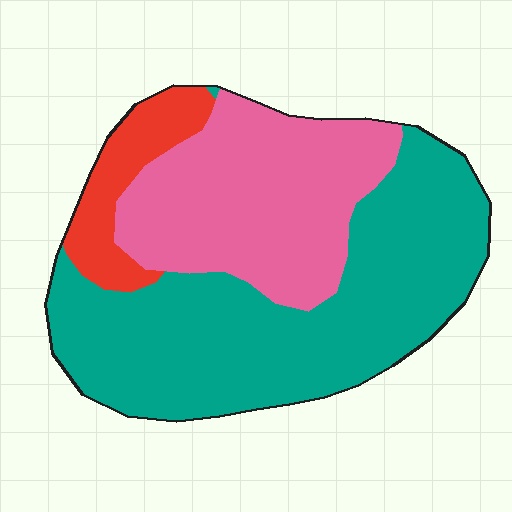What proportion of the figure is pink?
Pink takes up between a quarter and a half of the figure.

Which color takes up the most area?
Teal, at roughly 55%.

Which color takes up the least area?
Red, at roughly 10%.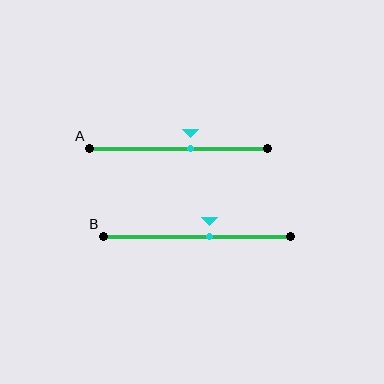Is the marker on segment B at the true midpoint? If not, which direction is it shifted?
No, the marker on segment B is shifted to the right by about 7% of the segment length.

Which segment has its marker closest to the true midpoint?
Segment A has its marker closest to the true midpoint.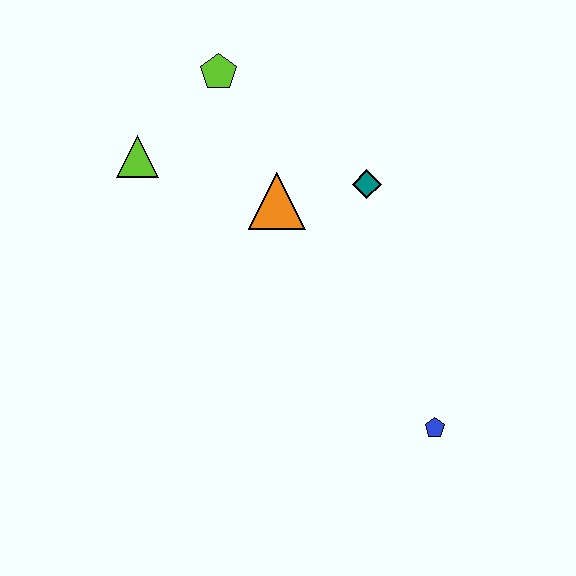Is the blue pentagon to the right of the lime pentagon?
Yes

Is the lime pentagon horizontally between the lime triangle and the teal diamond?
Yes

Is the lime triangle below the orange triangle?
No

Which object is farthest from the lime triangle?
The blue pentagon is farthest from the lime triangle.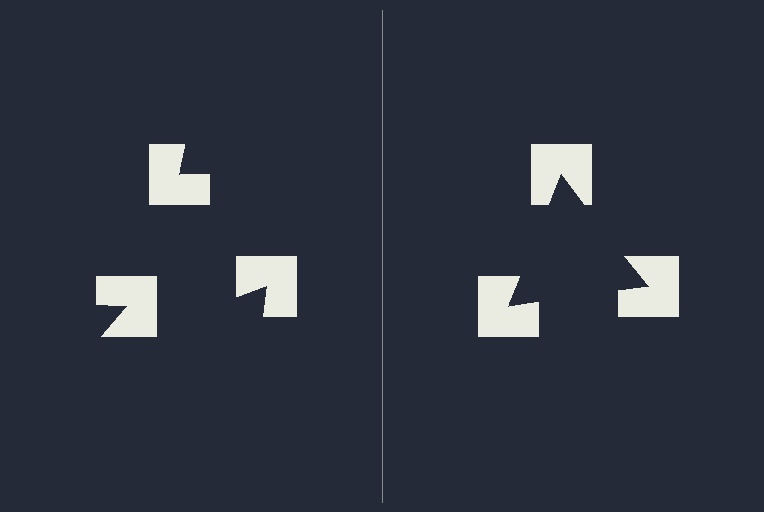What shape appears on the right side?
An illusory triangle.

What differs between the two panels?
The notched squares are positioned identically on both sides; only the wedge orientations differ. On the right they align to a triangle; on the left they are misaligned.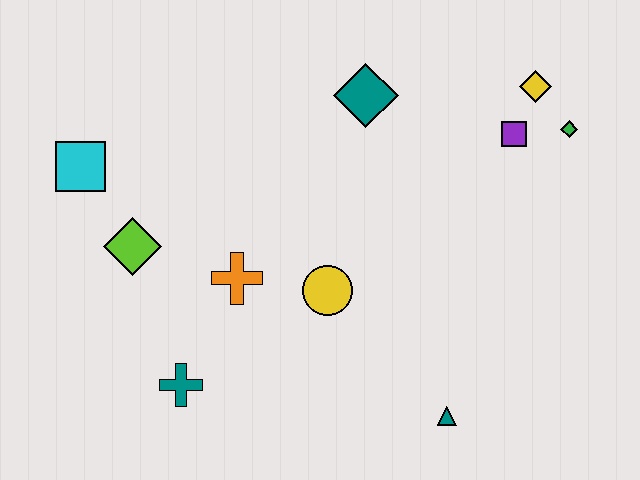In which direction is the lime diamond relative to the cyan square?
The lime diamond is below the cyan square.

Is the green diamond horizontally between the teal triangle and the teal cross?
No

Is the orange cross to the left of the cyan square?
No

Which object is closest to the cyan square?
The lime diamond is closest to the cyan square.